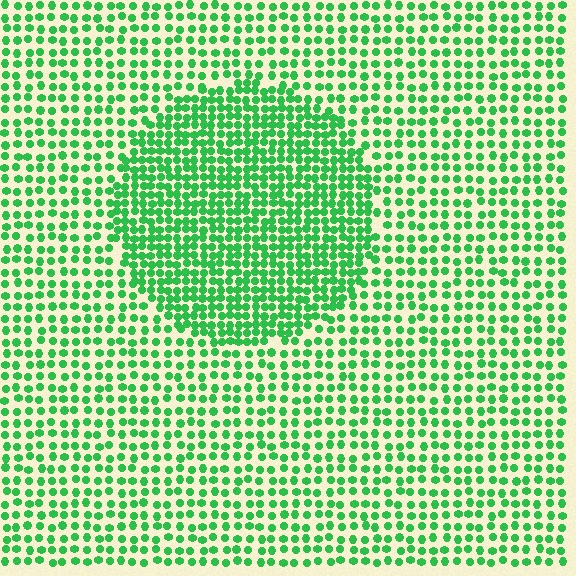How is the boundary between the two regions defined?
The boundary is defined by a change in element density (approximately 1.8x ratio). All elements are the same color, size, and shape.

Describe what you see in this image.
The image contains small green elements arranged at two different densities. A circle-shaped region is visible where the elements are more densely packed than the surrounding area.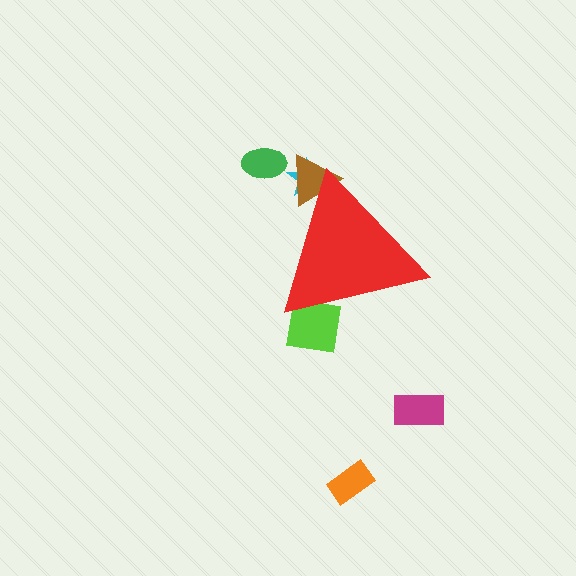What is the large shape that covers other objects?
A red triangle.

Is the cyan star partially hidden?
Yes, the cyan star is partially hidden behind the red triangle.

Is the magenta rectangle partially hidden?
No, the magenta rectangle is fully visible.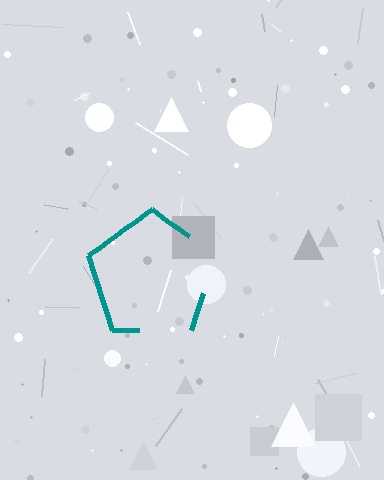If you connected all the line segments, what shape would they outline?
They would outline a pentagon.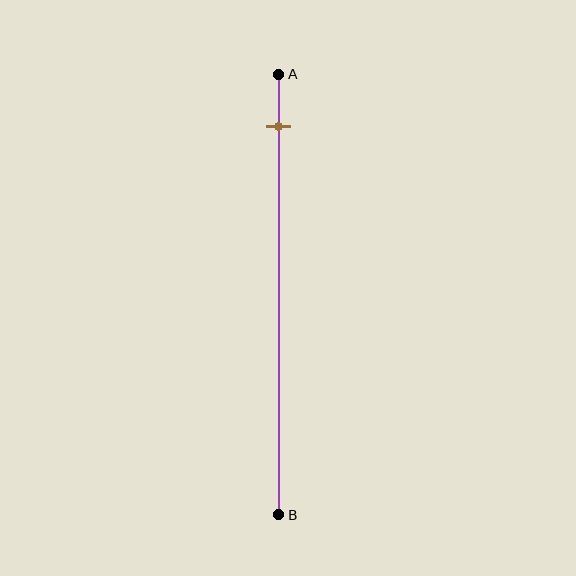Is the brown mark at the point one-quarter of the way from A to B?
No, the mark is at about 10% from A, not at the 25% one-quarter point.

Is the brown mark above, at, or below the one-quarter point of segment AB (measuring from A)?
The brown mark is above the one-quarter point of segment AB.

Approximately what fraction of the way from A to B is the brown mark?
The brown mark is approximately 10% of the way from A to B.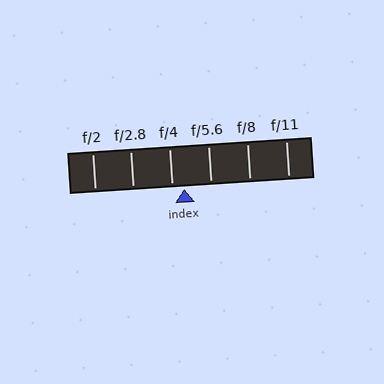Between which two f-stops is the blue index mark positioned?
The index mark is between f/4 and f/5.6.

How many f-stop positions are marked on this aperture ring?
There are 6 f-stop positions marked.